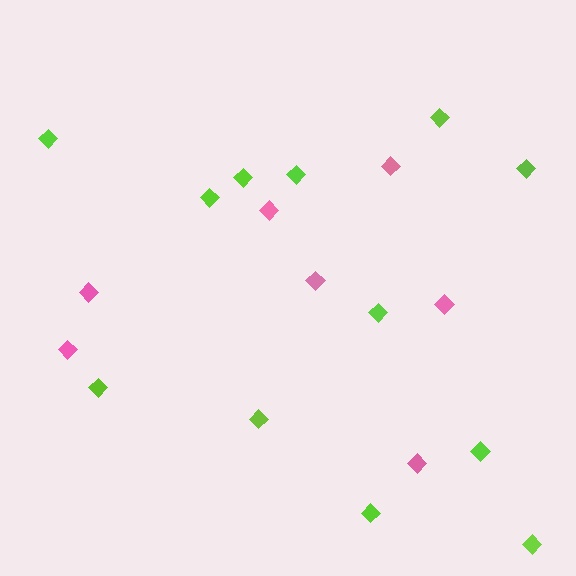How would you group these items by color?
There are 2 groups: one group of pink diamonds (7) and one group of lime diamonds (12).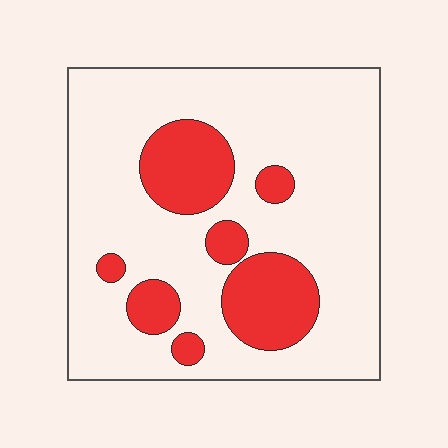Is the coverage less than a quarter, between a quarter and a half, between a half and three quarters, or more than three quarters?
Less than a quarter.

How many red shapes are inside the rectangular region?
7.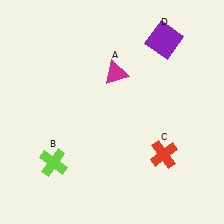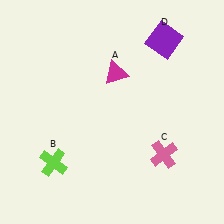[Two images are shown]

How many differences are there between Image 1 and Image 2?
There is 1 difference between the two images.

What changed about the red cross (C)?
In Image 1, C is red. In Image 2, it changed to pink.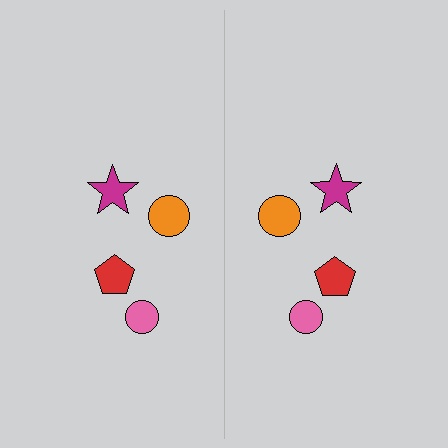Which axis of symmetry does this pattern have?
The pattern has a vertical axis of symmetry running through the center of the image.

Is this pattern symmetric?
Yes, this pattern has bilateral (reflection) symmetry.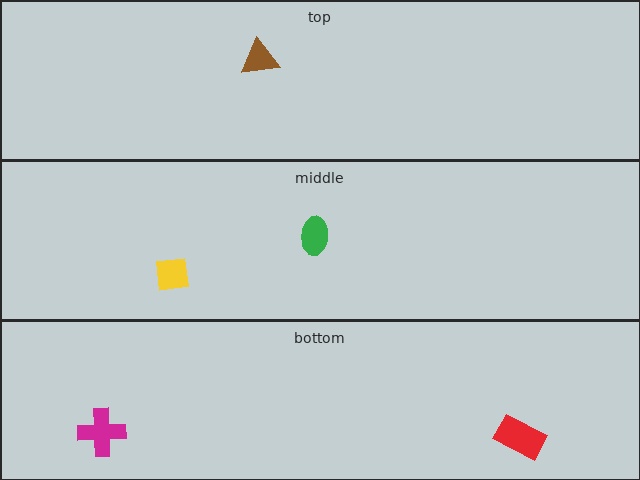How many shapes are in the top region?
1.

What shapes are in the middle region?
The yellow square, the green ellipse.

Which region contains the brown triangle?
The top region.